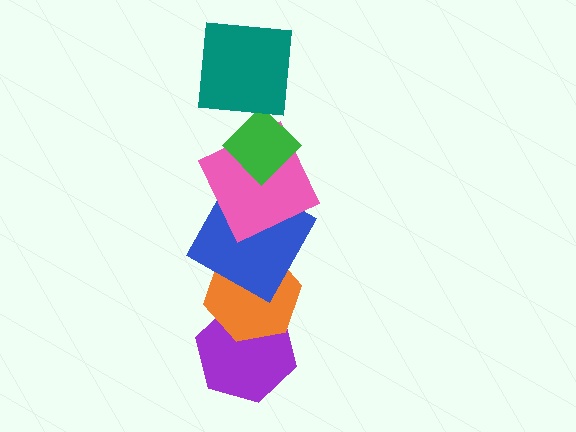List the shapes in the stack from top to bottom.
From top to bottom: the teal square, the green diamond, the pink square, the blue square, the orange hexagon, the purple hexagon.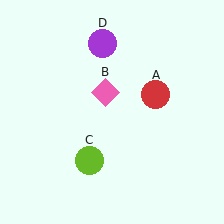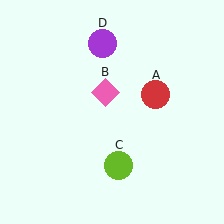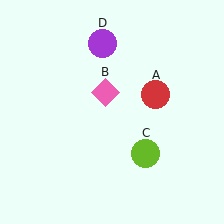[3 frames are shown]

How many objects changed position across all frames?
1 object changed position: lime circle (object C).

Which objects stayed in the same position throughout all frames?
Red circle (object A) and pink diamond (object B) and purple circle (object D) remained stationary.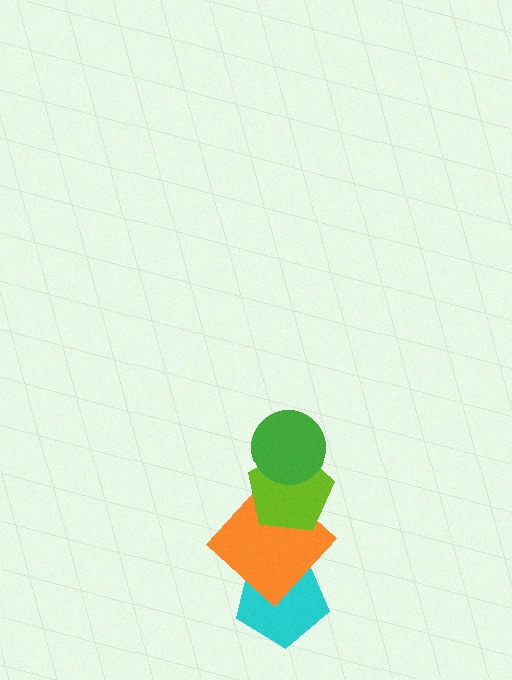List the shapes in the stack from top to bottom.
From top to bottom: the green circle, the lime pentagon, the orange diamond, the cyan pentagon.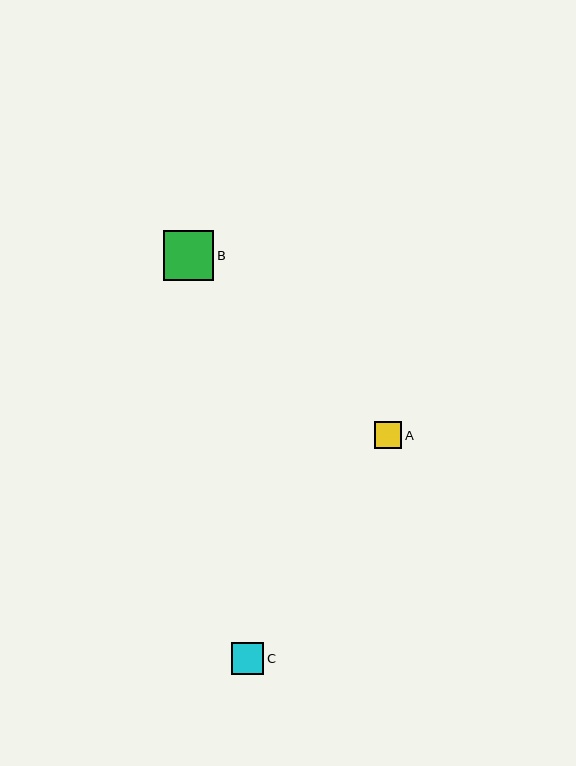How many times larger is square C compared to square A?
Square C is approximately 1.2 times the size of square A.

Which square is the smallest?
Square A is the smallest with a size of approximately 27 pixels.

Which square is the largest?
Square B is the largest with a size of approximately 50 pixels.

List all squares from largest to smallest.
From largest to smallest: B, C, A.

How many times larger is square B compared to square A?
Square B is approximately 1.8 times the size of square A.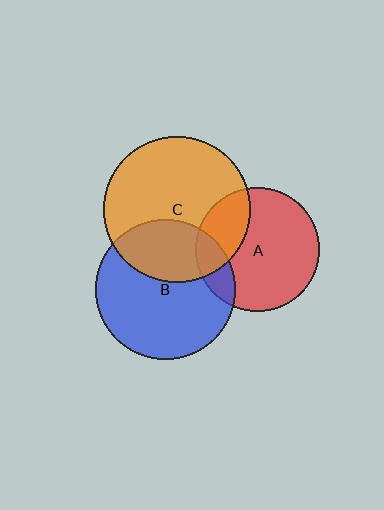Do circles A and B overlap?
Yes.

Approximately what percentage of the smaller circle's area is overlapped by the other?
Approximately 15%.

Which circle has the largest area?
Circle C (orange).